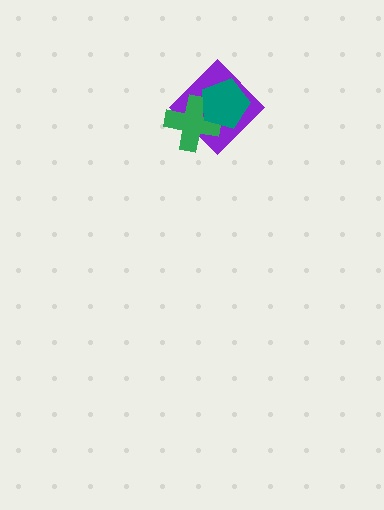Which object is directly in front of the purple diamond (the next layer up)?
The green cross is directly in front of the purple diamond.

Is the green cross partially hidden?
Yes, it is partially covered by another shape.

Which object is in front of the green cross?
The teal pentagon is in front of the green cross.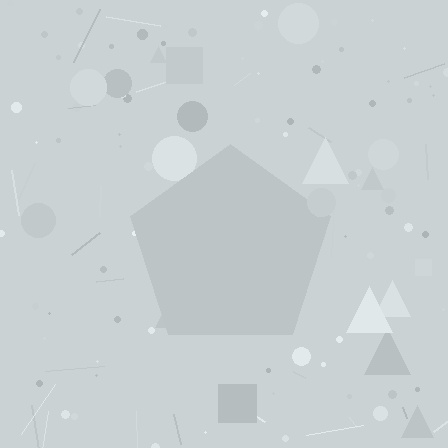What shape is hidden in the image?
A pentagon is hidden in the image.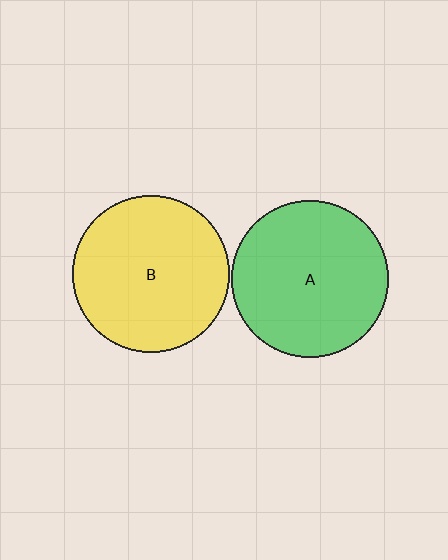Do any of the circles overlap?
No, none of the circles overlap.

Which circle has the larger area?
Circle A (green).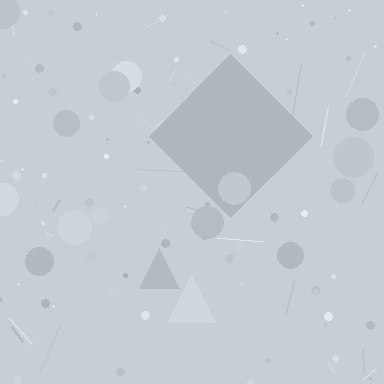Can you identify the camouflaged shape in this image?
The camouflaged shape is a diamond.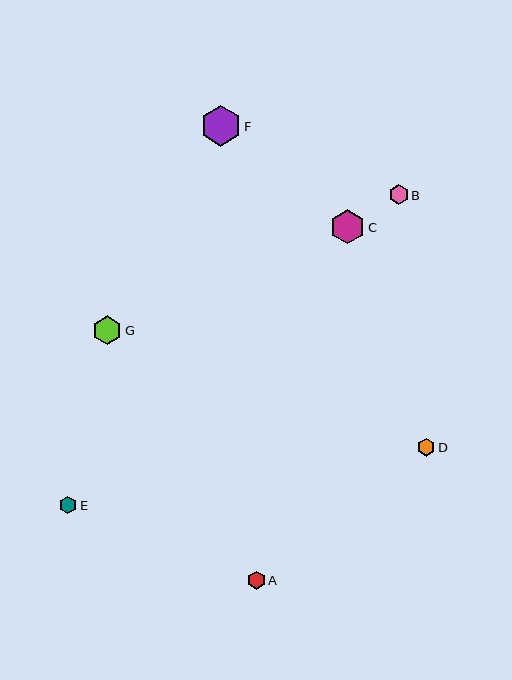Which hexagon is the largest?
Hexagon F is the largest with a size of approximately 41 pixels.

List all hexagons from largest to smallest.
From largest to smallest: F, C, G, B, D, A, E.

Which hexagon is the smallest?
Hexagon E is the smallest with a size of approximately 17 pixels.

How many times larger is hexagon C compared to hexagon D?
Hexagon C is approximately 1.9 times the size of hexagon D.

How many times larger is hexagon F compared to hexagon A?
Hexagon F is approximately 2.3 times the size of hexagon A.